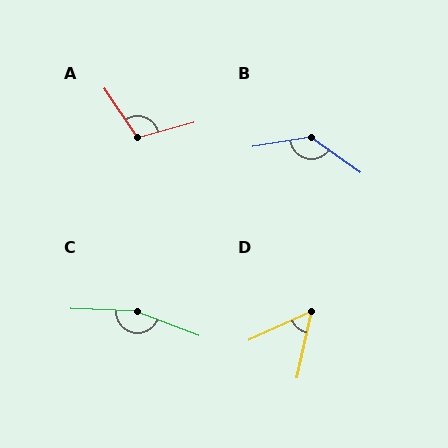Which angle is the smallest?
D, at approximately 53 degrees.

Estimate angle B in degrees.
Approximately 135 degrees.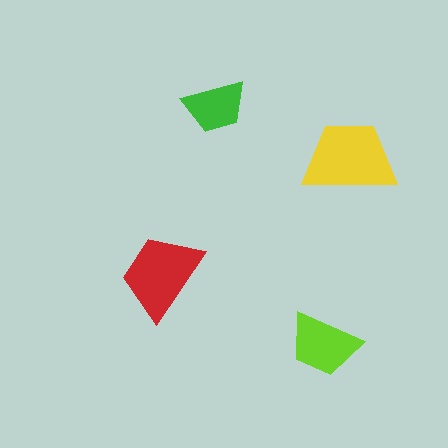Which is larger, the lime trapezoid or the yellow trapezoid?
The yellow one.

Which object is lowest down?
The lime trapezoid is bottommost.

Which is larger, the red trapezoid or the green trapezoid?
The red one.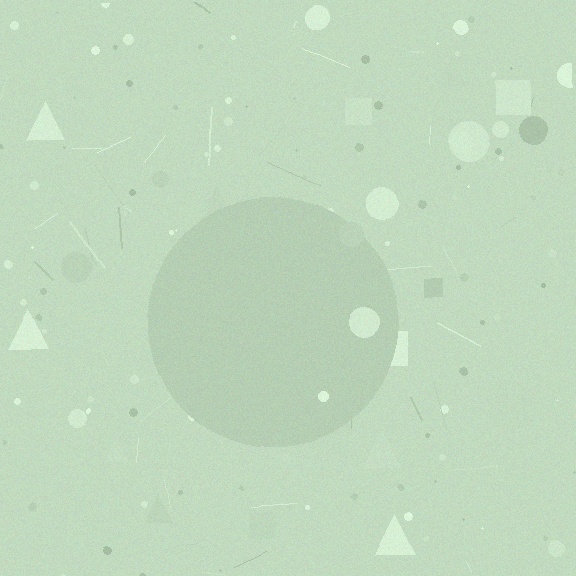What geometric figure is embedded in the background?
A circle is embedded in the background.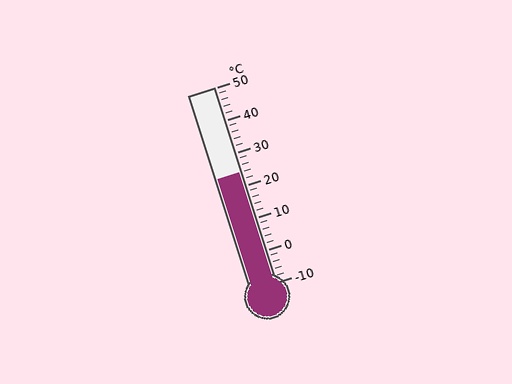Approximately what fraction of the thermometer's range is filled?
The thermometer is filled to approximately 55% of its range.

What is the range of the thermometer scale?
The thermometer scale ranges from -10°C to 50°C.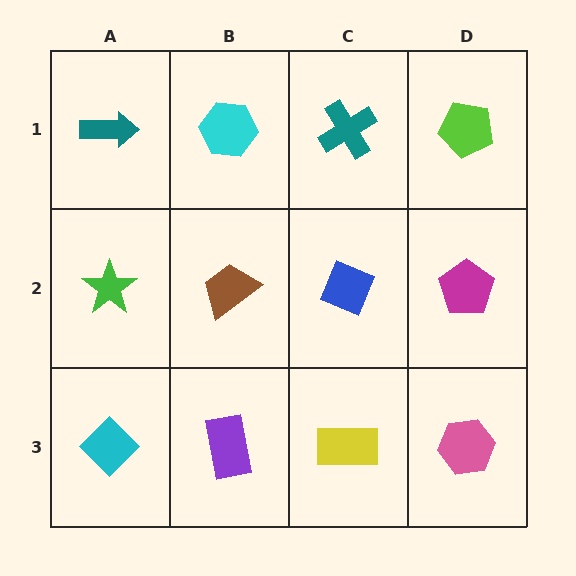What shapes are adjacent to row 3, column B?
A brown trapezoid (row 2, column B), a cyan diamond (row 3, column A), a yellow rectangle (row 3, column C).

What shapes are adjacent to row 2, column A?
A teal arrow (row 1, column A), a cyan diamond (row 3, column A), a brown trapezoid (row 2, column B).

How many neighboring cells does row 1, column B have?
3.